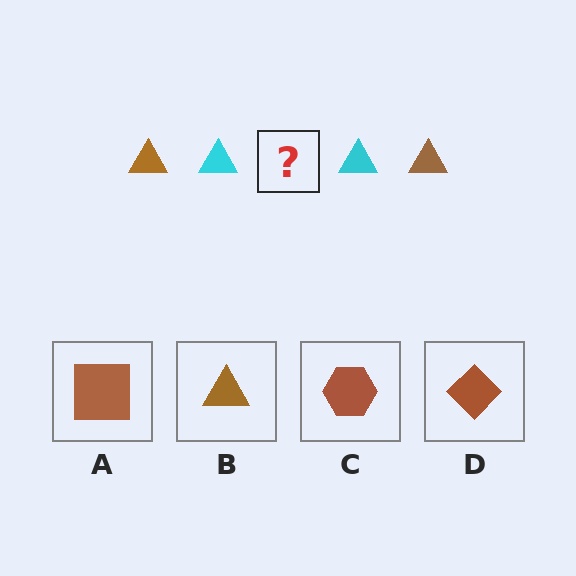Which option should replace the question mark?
Option B.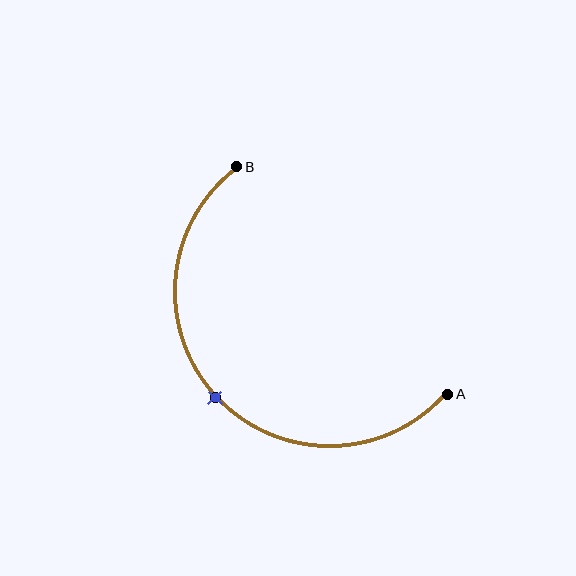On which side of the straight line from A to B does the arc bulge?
The arc bulges below and to the left of the straight line connecting A and B.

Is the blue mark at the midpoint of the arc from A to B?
Yes. The blue mark lies on the arc at equal arc-length from both A and B — it is the arc midpoint.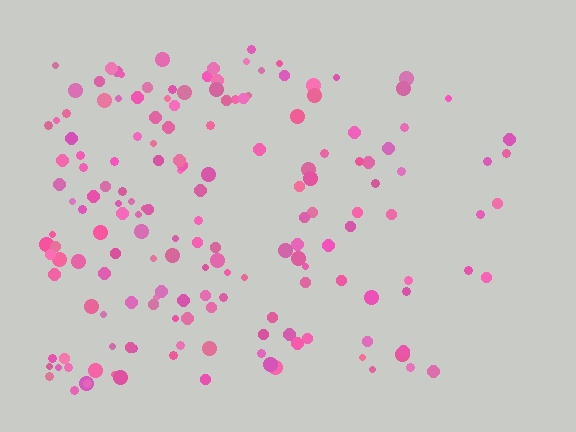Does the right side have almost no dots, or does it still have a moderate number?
Still a moderate number, just noticeably fewer than the left.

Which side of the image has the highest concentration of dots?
The left.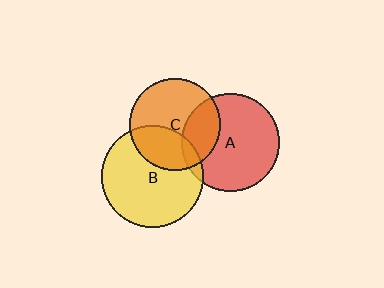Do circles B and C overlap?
Yes.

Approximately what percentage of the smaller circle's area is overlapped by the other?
Approximately 35%.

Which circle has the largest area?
Circle B (yellow).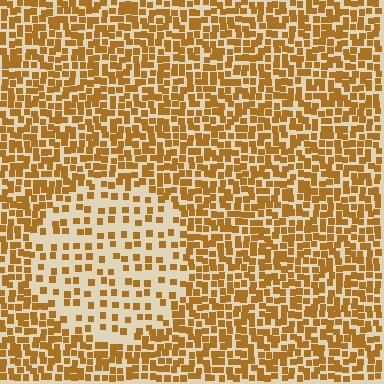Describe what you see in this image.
The image contains small brown elements arranged at two different densities. A circle-shaped region is visible where the elements are less densely packed than the surrounding area.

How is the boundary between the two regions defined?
The boundary is defined by a change in element density (approximately 2.4x ratio). All elements are the same color, size, and shape.